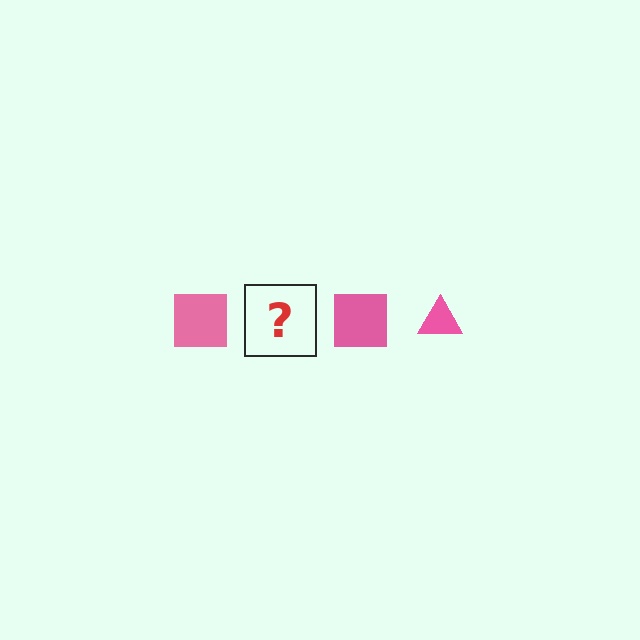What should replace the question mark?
The question mark should be replaced with a pink triangle.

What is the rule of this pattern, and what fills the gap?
The rule is that the pattern cycles through square, triangle shapes in pink. The gap should be filled with a pink triangle.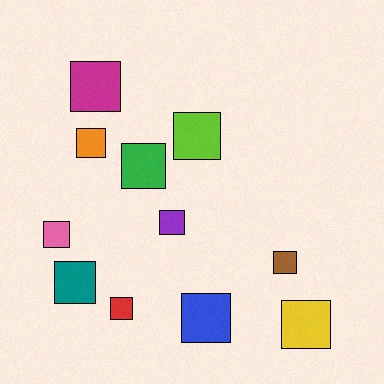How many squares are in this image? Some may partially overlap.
There are 11 squares.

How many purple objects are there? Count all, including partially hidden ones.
There is 1 purple object.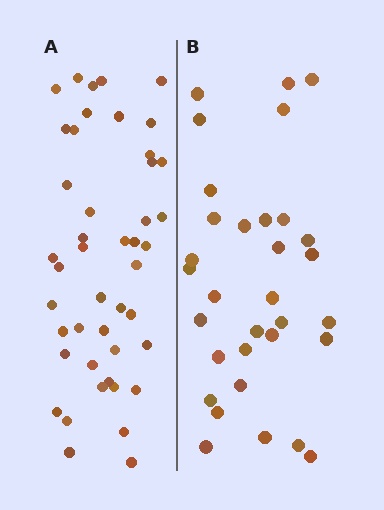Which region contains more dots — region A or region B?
Region A (the left region) has more dots.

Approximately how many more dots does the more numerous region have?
Region A has approximately 15 more dots than region B.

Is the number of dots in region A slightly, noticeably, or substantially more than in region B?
Region A has noticeably more, but not dramatically so. The ratio is roughly 1.4 to 1.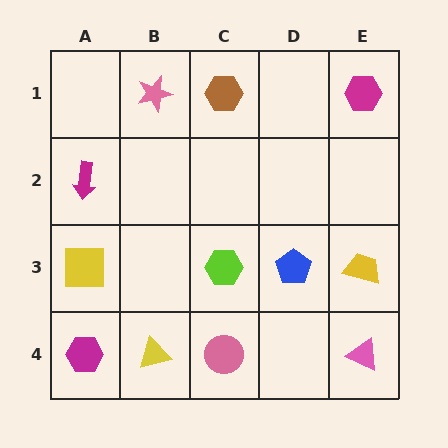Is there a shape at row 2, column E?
No, that cell is empty.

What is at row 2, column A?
A magenta arrow.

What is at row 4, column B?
A yellow triangle.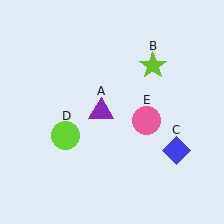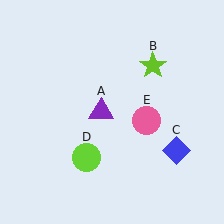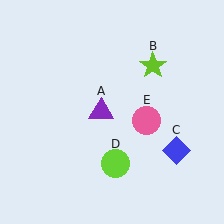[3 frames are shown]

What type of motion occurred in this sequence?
The lime circle (object D) rotated counterclockwise around the center of the scene.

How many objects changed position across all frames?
1 object changed position: lime circle (object D).